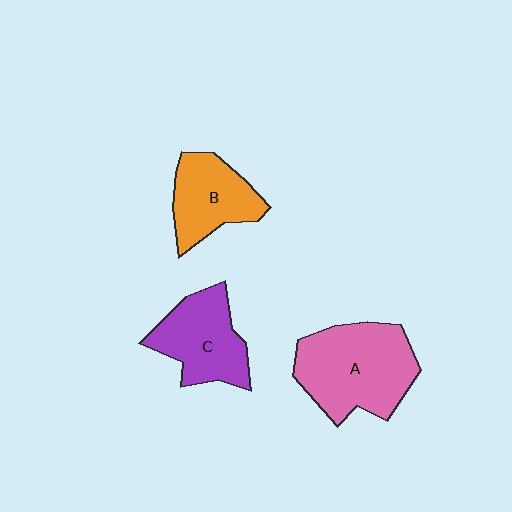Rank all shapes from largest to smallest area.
From largest to smallest: A (pink), C (purple), B (orange).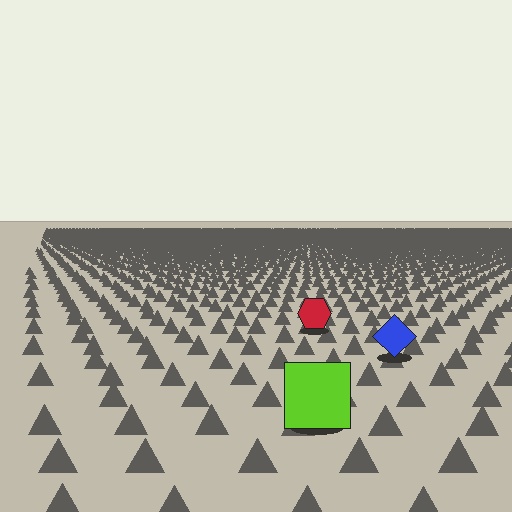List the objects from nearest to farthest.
From nearest to farthest: the lime square, the blue diamond, the red hexagon.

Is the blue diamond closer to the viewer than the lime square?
No. The lime square is closer — you can tell from the texture gradient: the ground texture is coarser near it.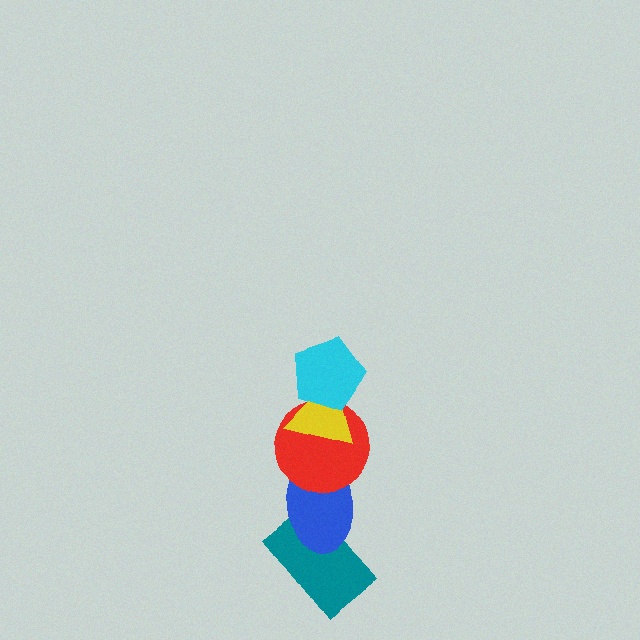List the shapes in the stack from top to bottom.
From top to bottom: the cyan pentagon, the yellow triangle, the red circle, the blue ellipse, the teal rectangle.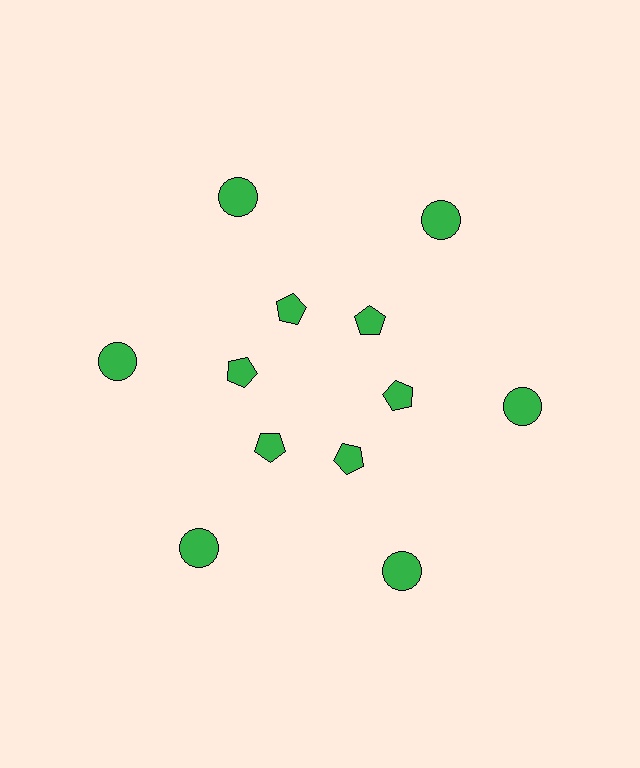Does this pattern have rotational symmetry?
Yes, this pattern has 6-fold rotational symmetry. It looks the same after rotating 60 degrees around the center.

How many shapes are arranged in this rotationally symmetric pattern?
There are 12 shapes, arranged in 6 groups of 2.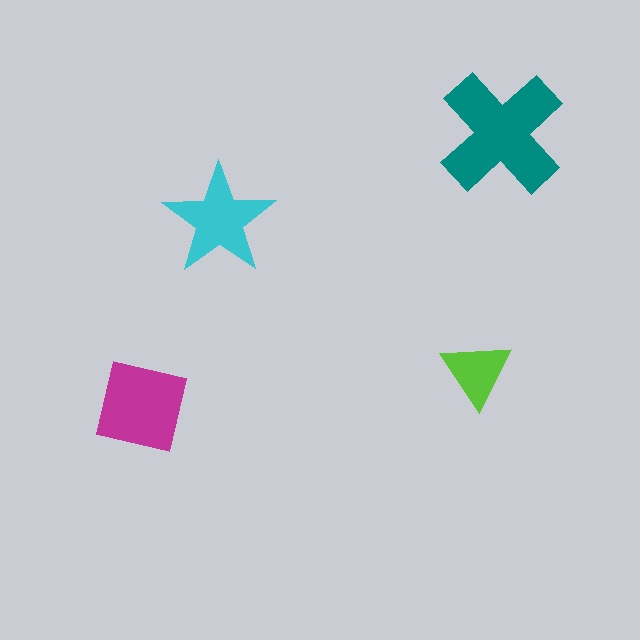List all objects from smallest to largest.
The lime triangle, the cyan star, the magenta square, the teal cross.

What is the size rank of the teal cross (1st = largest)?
1st.